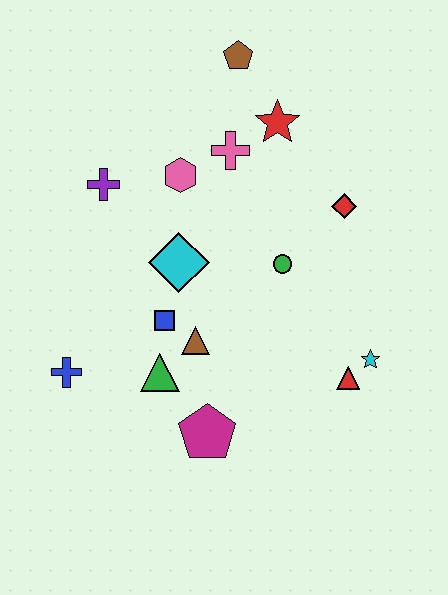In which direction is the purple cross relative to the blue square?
The purple cross is above the blue square.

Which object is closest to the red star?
The pink cross is closest to the red star.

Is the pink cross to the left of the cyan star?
Yes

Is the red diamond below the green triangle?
No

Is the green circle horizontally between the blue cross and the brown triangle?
No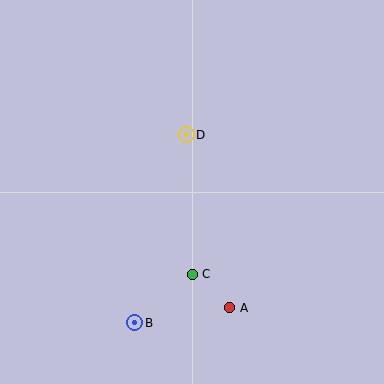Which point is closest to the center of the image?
Point D at (186, 135) is closest to the center.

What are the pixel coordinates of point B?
Point B is at (135, 323).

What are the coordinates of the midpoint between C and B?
The midpoint between C and B is at (164, 298).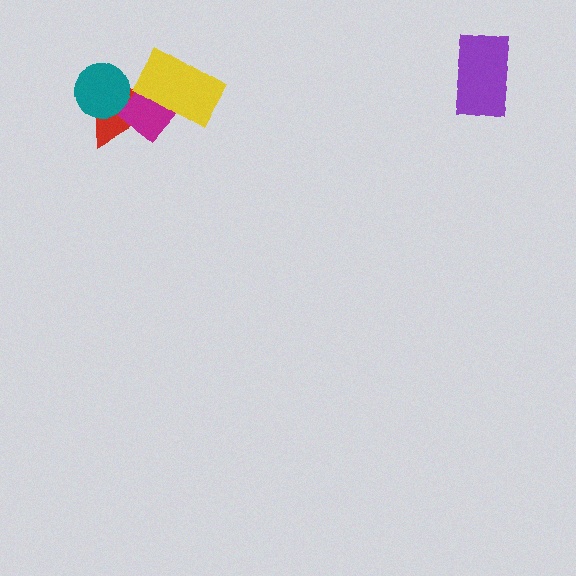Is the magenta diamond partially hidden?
Yes, it is partially covered by another shape.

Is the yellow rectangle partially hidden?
No, no other shape covers it.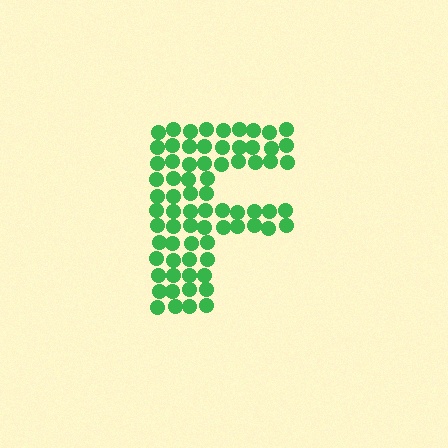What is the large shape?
The large shape is the letter F.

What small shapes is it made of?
It is made of small circles.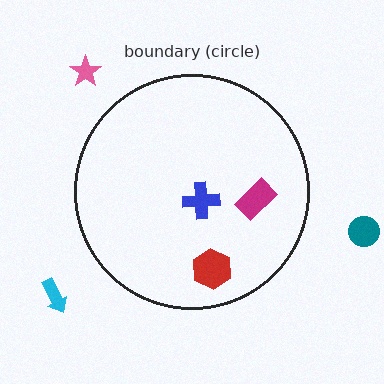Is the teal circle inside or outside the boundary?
Outside.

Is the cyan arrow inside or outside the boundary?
Outside.